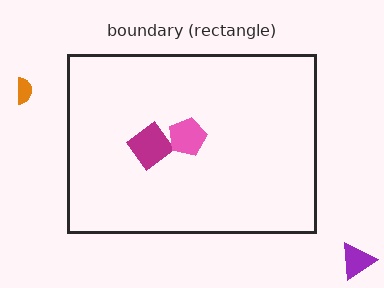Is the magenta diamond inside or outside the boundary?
Inside.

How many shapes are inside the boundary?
2 inside, 2 outside.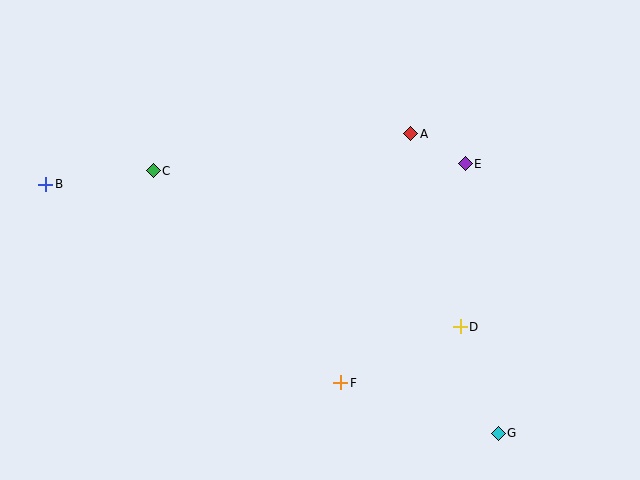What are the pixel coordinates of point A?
Point A is at (411, 134).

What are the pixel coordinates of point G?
Point G is at (498, 433).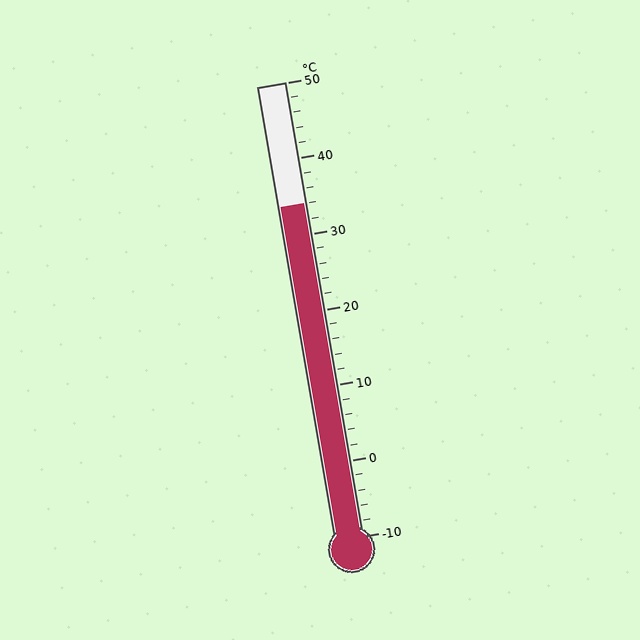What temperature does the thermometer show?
The thermometer shows approximately 34°C.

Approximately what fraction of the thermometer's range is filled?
The thermometer is filled to approximately 75% of its range.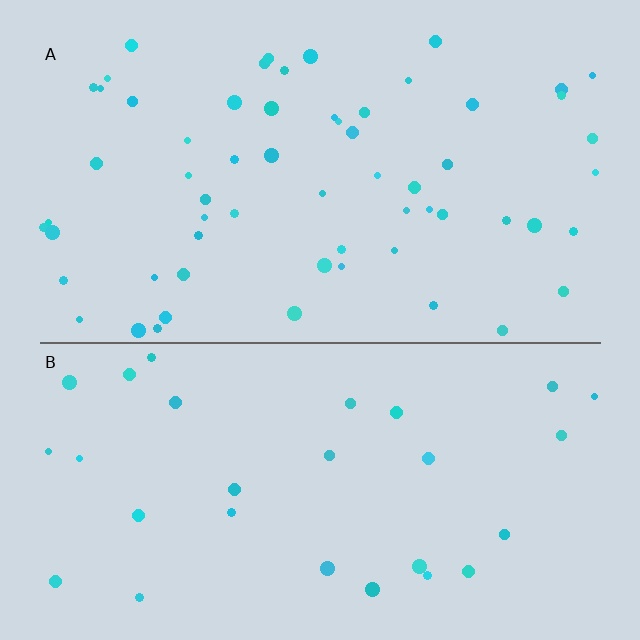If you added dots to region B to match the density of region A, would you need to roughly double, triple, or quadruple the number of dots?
Approximately double.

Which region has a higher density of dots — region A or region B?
A (the top).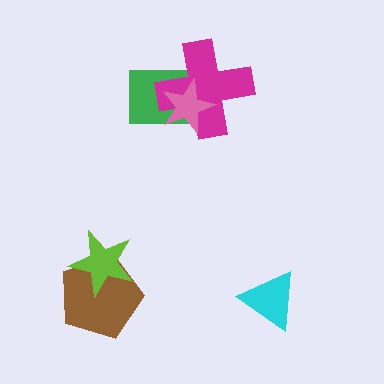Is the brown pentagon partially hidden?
Yes, it is partially covered by another shape.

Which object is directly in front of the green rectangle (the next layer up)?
The magenta cross is directly in front of the green rectangle.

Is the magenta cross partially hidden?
Yes, it is partially covered by another shape.